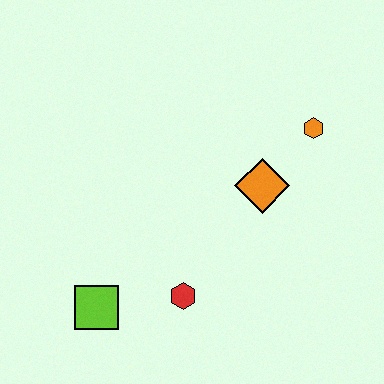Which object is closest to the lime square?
The red hexagon is closest to the lime square.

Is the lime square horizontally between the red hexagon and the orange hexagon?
No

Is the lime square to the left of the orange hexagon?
Yes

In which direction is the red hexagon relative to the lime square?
The red hexagon is to the right of the lime square.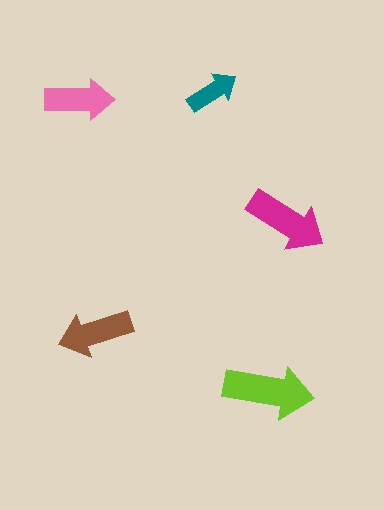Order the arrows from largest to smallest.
the lime one, the magenta one, the brown one, the pink one, the teal one.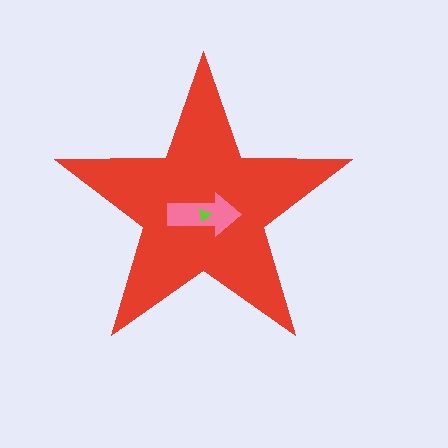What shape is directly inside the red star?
The pink arrow.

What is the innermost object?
The lime triangle.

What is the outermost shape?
The red star.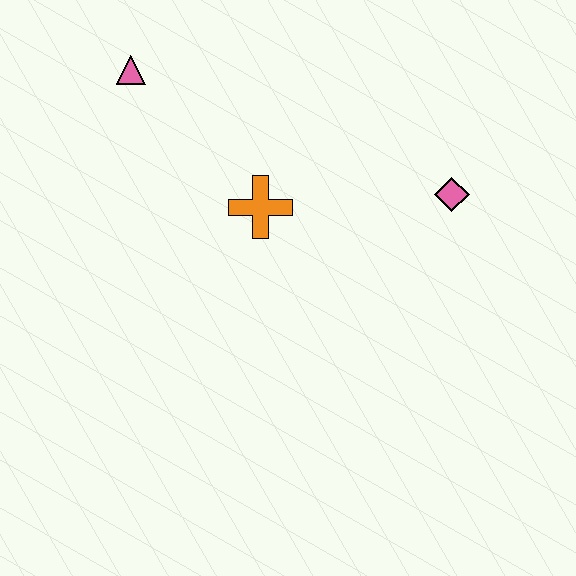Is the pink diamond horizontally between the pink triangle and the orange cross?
No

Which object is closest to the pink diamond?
The orange cross is closest to the pink diamond.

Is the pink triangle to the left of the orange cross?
Yes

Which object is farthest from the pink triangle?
The pink diamond is farthest from the pink triangle.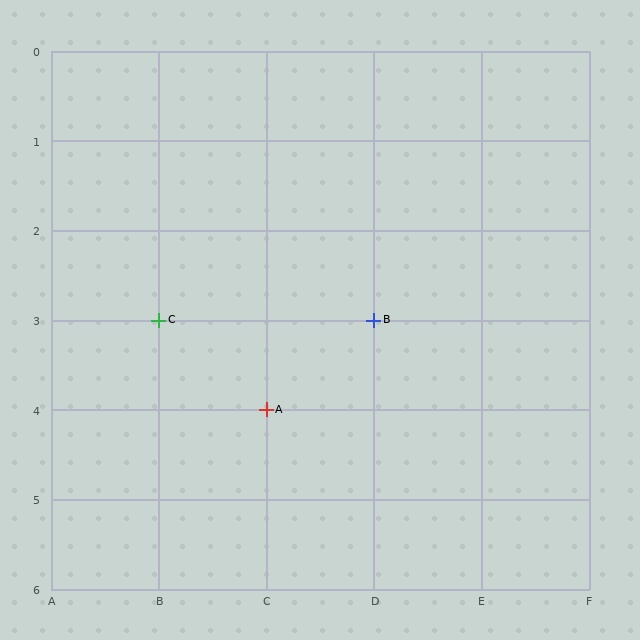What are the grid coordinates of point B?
Point B is at grid coordinates (D, 3).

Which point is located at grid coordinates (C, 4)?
Point A is at (C, 4).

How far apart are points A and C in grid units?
Points A and C are 1 column and 1 row apart (about 1.4 grid units diagonally).